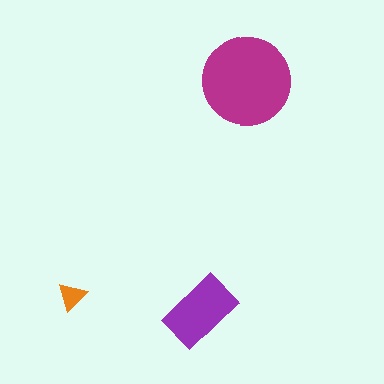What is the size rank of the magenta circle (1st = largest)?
1st.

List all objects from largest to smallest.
The magenta circle, the purple rectangle, the orange triangle.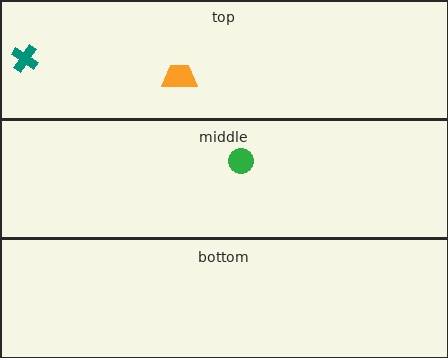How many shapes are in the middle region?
1.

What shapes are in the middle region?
The green circle.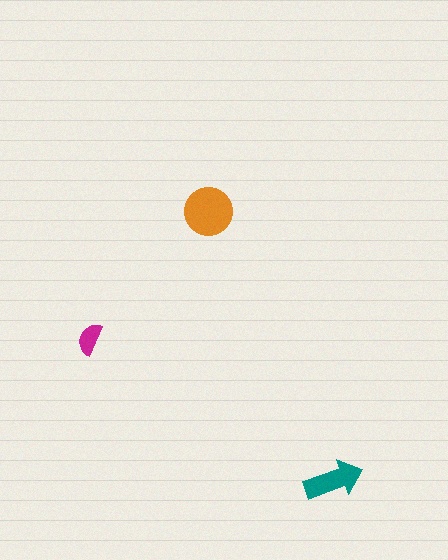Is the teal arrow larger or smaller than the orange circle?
Smaller.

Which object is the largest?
The orange circle.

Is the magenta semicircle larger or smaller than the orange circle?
Smaller.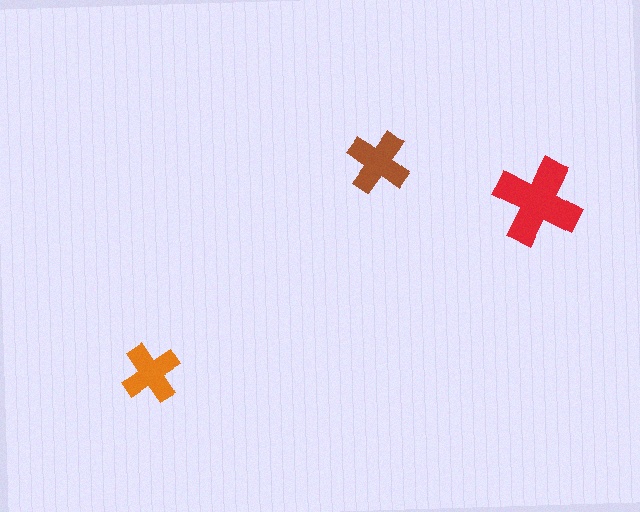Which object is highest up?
The brown cross is topmost.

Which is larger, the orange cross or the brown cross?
The brown one.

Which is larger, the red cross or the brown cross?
The red one.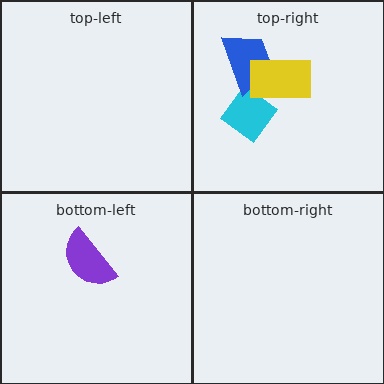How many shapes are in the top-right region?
3.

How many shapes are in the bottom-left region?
1.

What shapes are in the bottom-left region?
The purple semicircle.